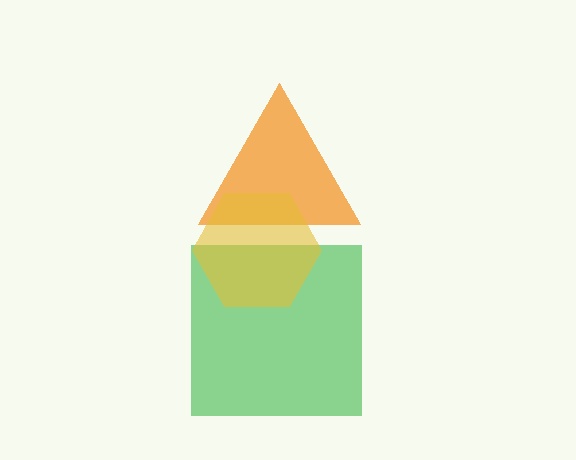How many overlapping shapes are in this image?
There are 3 overlapping shapes in the image.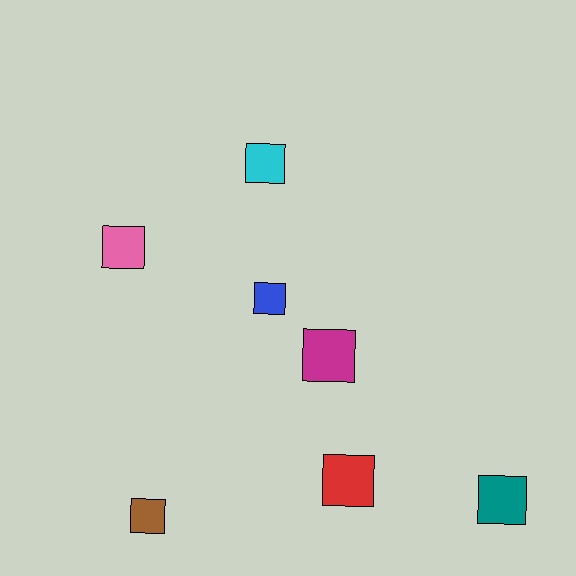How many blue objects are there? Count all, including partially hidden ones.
There is 1 blue object.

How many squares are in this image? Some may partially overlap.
There are 7 squares.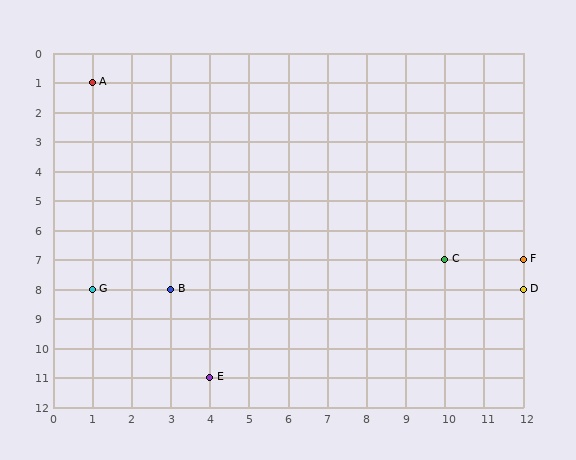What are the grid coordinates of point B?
Point B is at grid coordinates (3, 8).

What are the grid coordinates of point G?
Point G is at grid coordinates (1, 8).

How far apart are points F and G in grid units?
Points F and G are 11 columns and 1 row apart (about 11.0 grid units diagonally).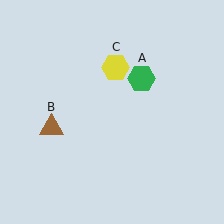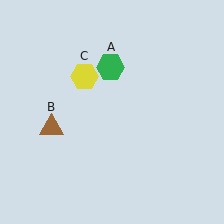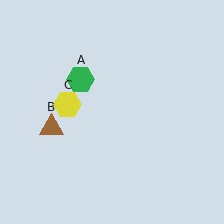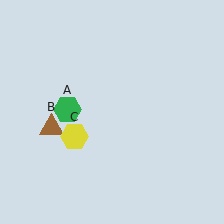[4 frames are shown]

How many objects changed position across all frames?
2 objects changed position: green hexagon (object A), yellow hexagon (object C).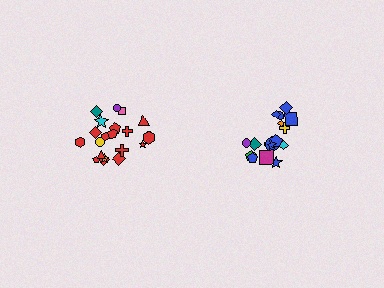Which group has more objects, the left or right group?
The left group.